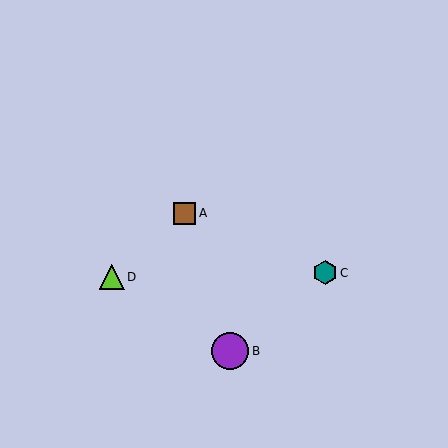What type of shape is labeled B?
Shape B is a purple circle.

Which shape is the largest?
The purple circle (labeled B) is the largest.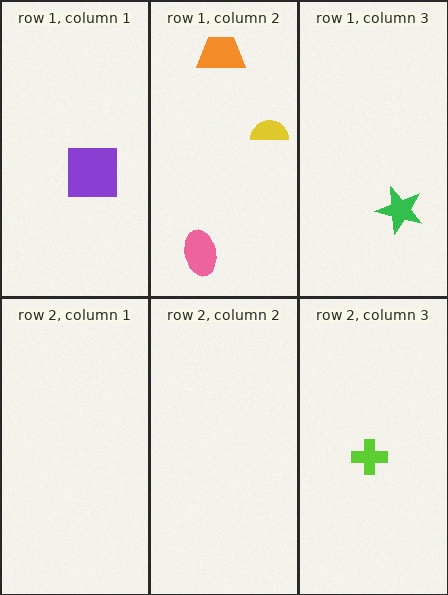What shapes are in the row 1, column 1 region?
The purple square.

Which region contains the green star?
The row 1, column 3 region.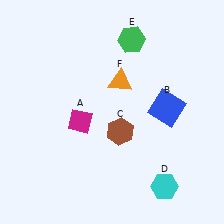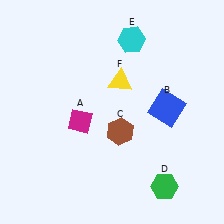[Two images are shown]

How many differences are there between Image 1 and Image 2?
There are 3 differences between the two images.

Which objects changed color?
D changed from cyan to green. E changed from green to cyan. F changed from orange to yellow.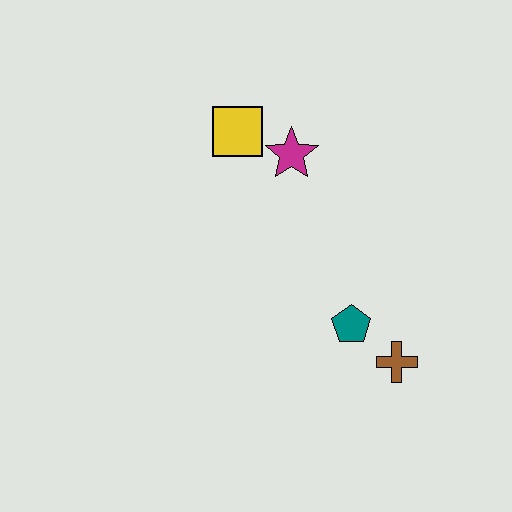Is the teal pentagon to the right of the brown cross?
No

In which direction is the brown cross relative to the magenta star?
The brown cross is below the magenta star.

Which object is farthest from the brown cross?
The yellow square is farthest from the brown cross.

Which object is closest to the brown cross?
The teal pentagon is closest to the brown cross.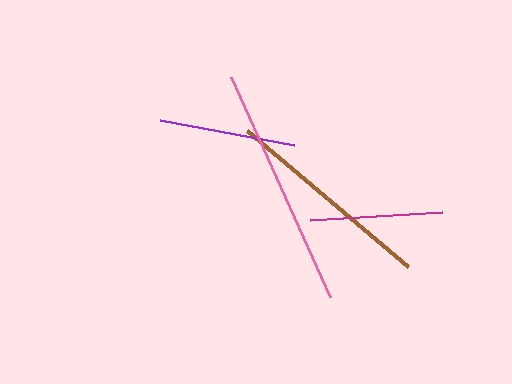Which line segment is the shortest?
The magenta line is the shortest at approximately 131 pixels.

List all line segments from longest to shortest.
From longest to shortest: pink, brown, purple, magenta.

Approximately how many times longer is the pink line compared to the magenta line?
The pink line is approximately 1.8 times the length of the magenta line.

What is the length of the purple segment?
The purple segment is approximately 136 pixels long.